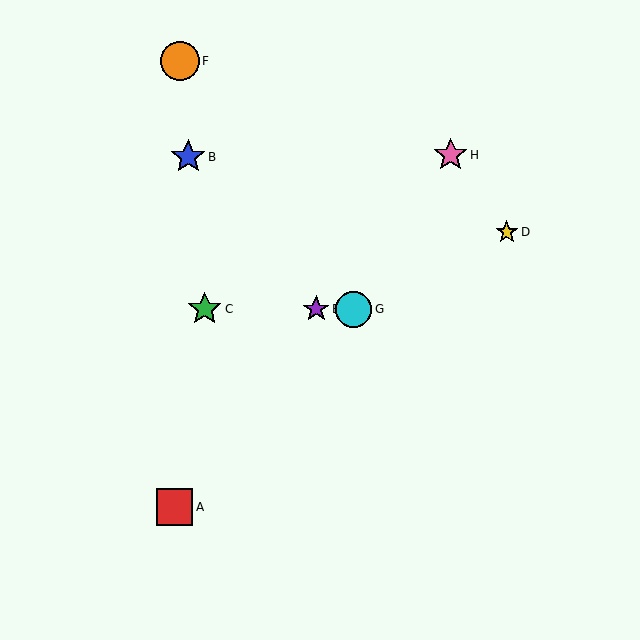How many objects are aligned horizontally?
3 objects (C, E, G) are aligned horizontally.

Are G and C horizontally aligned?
Yes, both are at y≈309.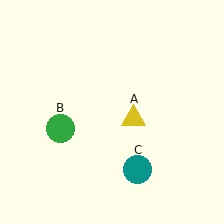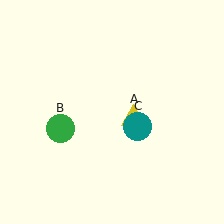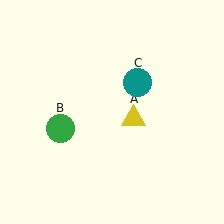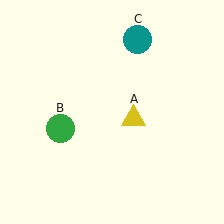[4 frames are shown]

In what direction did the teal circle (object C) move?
The teal circle (object C) moved up.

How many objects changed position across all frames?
1 object changed position: teal circle (object C).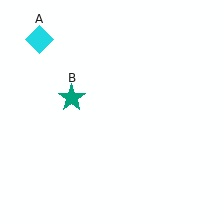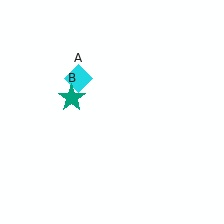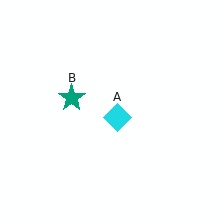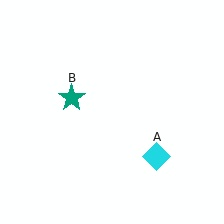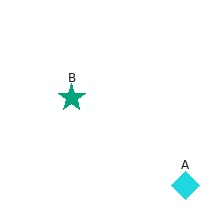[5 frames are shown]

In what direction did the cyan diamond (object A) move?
The cyan diamond (object A) moved down and to the right.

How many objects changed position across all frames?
1 object changed position: cyan diamond (object A).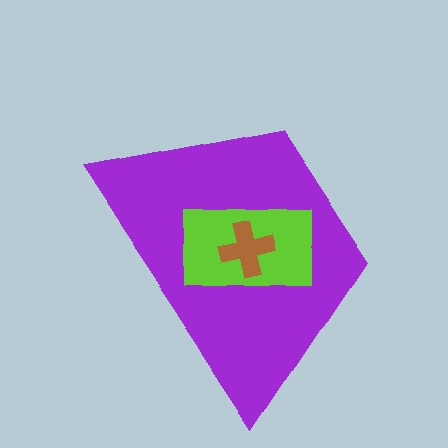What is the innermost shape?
The brown cross.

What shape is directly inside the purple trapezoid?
The lime rectangle.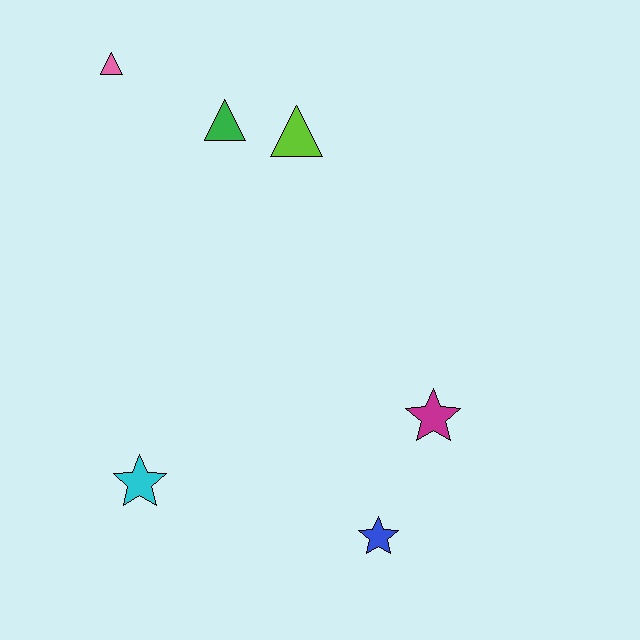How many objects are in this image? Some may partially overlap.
There are 6 objects.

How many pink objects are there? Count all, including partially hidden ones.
There is 1 pink object.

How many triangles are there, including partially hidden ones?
There are 3 triangles.